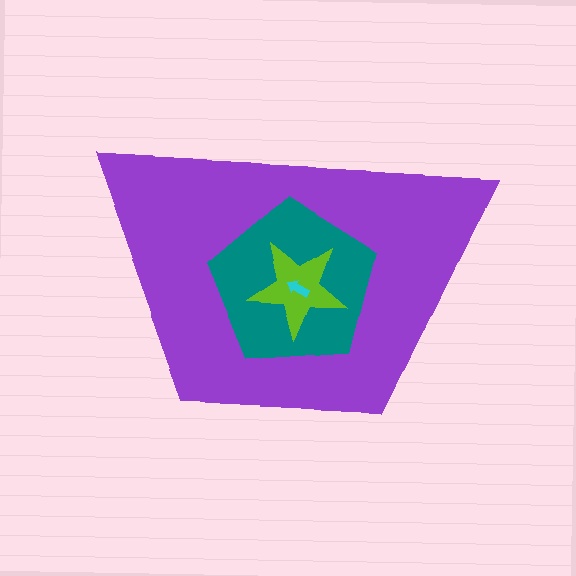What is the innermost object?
The cyan arrow.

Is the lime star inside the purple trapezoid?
Yes.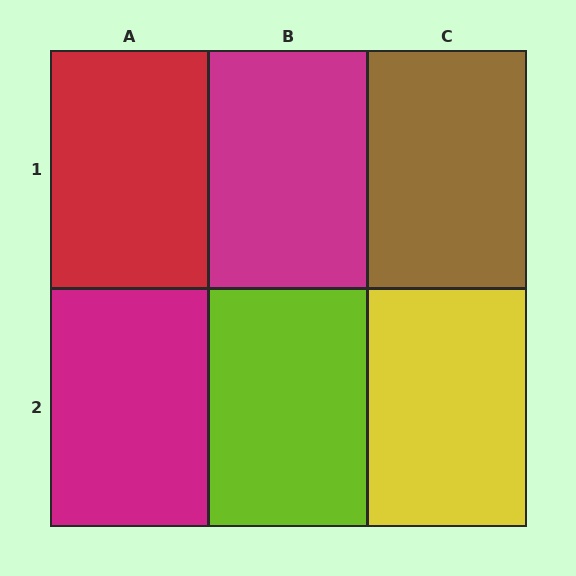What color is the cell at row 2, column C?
Yellow.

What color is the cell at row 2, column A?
Magenta.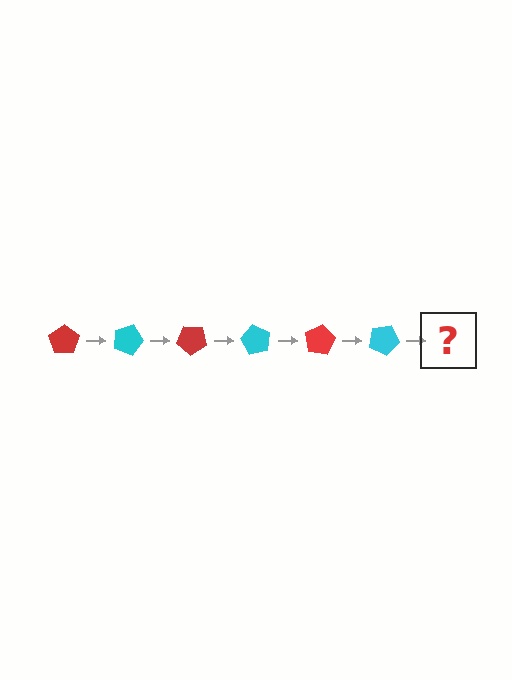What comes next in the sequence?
The next element should be a red pentagon, rotated 120 degrees from the start.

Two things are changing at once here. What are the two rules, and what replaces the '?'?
The two rules are that it rotates 20 degrees each step and the color cycles through red and cyan. The '?' should be a red pentagon, rotated 120 degrees from the start.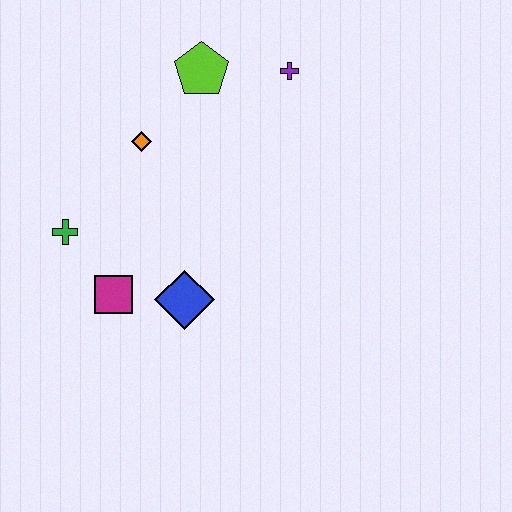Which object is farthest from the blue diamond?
The purple cross is farthest from the blue diamond.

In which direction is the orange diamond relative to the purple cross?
The orange diamond is to the left of the purple cross.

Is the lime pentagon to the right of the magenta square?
Yes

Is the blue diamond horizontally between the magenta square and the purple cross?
Yes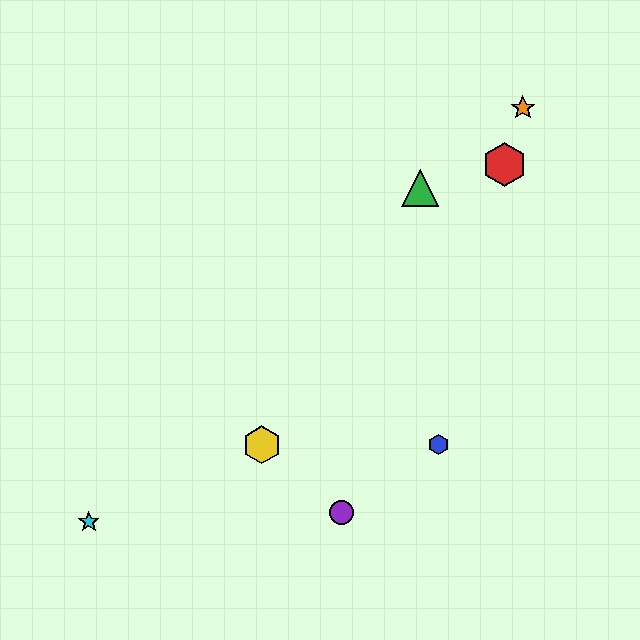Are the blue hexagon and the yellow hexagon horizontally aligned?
Yes, both are at y≈445.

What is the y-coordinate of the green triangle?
The green triangle is at y≈188.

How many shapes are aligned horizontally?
2 shapes (the blue hexagon, the yellow hexagon) are aligned horizontally.